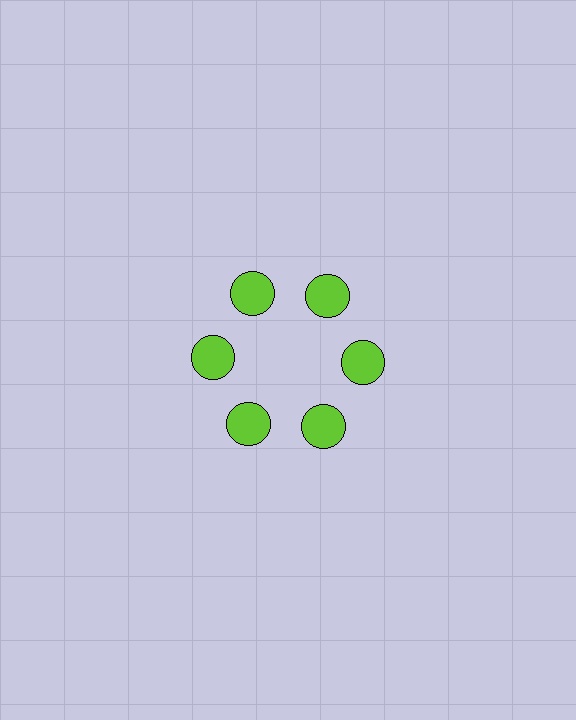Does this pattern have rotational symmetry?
Yes, this pattern has 6-fold rotational symmetry. It looks the same after rotating 60 degrees around the center.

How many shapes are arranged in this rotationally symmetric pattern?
There are 6 shapes, arranged in 6 groups of 1.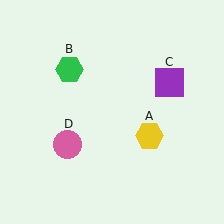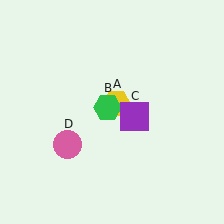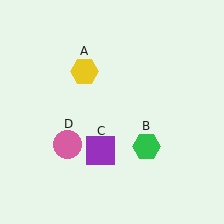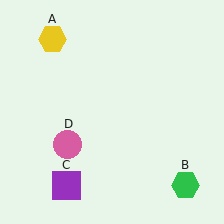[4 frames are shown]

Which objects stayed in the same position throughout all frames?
Pink circle (object D) remained stationary.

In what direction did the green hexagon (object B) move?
The green hexagon (object B) moved down and to the right.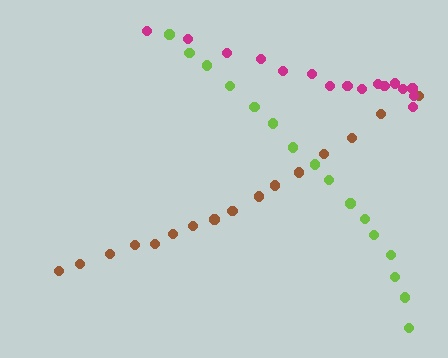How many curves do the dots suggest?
There are 3 distinct paths.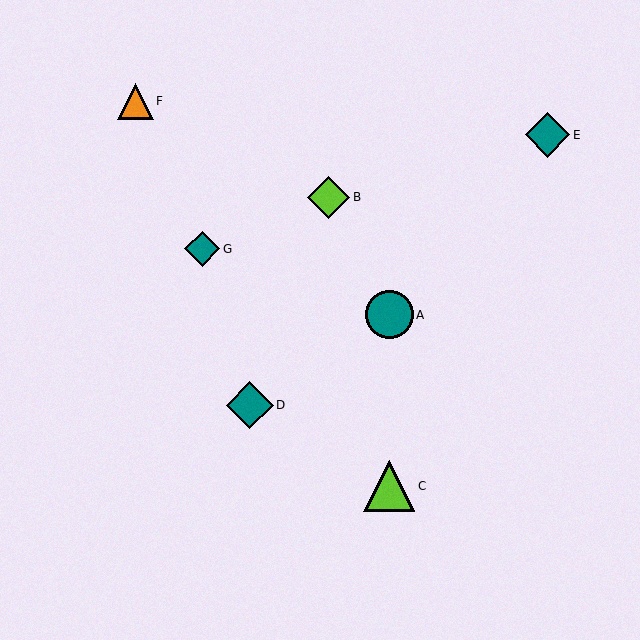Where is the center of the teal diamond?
The center of the teal diamond is at (548, 135).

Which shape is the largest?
The lime triangle (labeled C) is the largest.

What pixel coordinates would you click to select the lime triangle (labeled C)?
Click at (389, 486) to select the lime triangle C.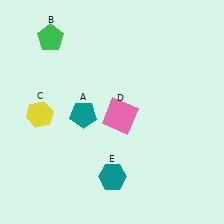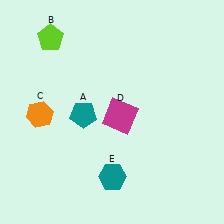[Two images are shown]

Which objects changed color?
B changed from green to lime. C changed from yellow to orange. D changed from pink to magenta.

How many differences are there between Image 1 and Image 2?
There are 3 differences between the two images.